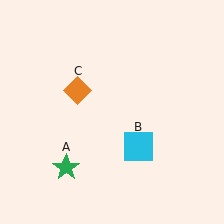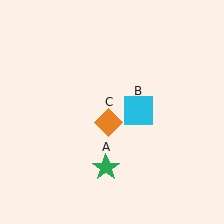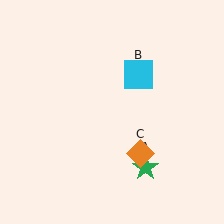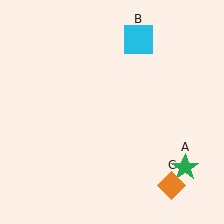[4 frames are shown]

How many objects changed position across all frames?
3 objects changed position: green star (object A), cyan square (object B), orange diamond (object C).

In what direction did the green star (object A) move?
The green star (object A) moved right.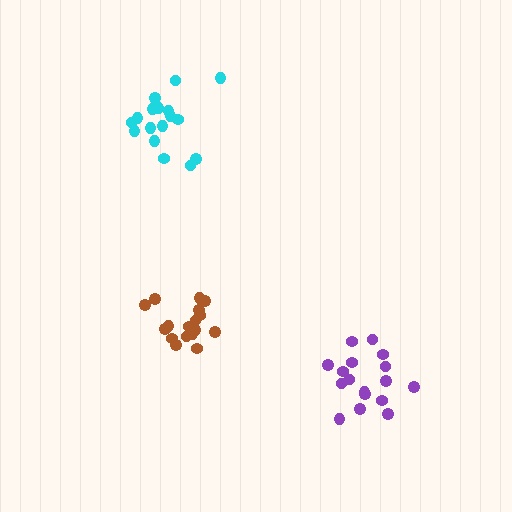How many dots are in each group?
Group 1: 17 dots, Group 2: 17 dots, Group 3: 17 dots (51 total).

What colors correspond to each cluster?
The clusters are colored: cyan, brown, purple.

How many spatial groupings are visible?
There are 3 spatial groupings.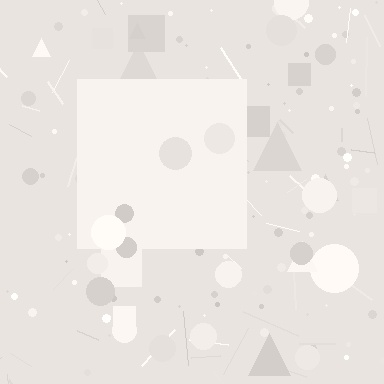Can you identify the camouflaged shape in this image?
The camouflaged shape is a square.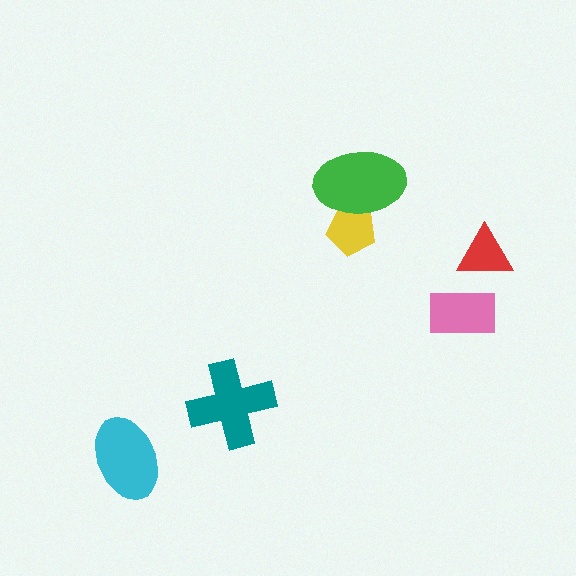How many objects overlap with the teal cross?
0 objects overlap with the teal cross.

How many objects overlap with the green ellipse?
1 object overlaps with the green ellipse.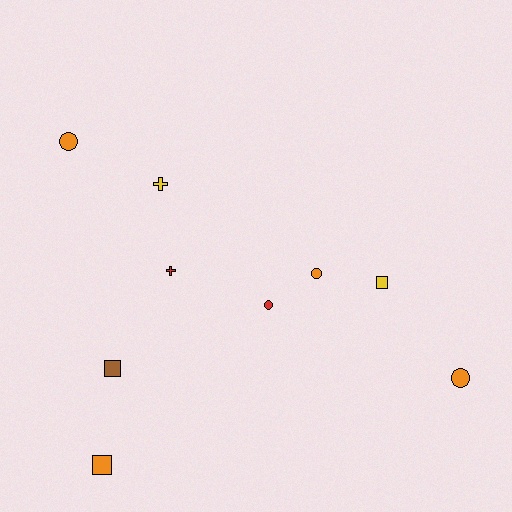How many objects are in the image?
There are 9 objects.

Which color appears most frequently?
Orange, with 4 objects.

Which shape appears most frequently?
Circle, with 4 objects.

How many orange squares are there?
There is 1 orange square.